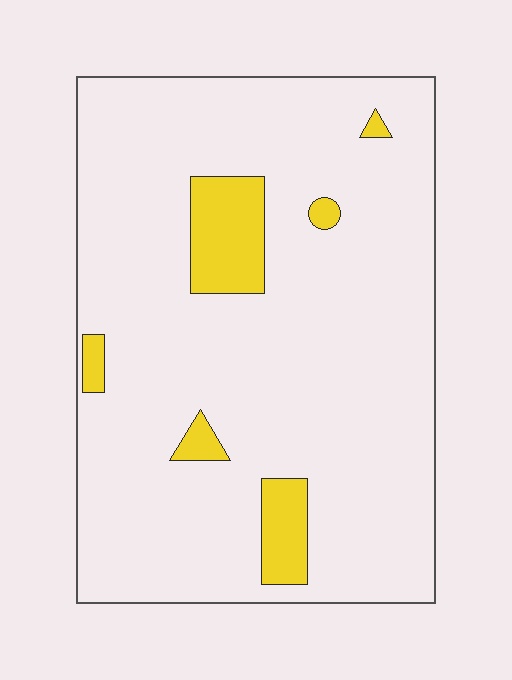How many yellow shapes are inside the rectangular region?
6.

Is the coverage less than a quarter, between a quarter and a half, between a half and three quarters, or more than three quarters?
Less than a quarter.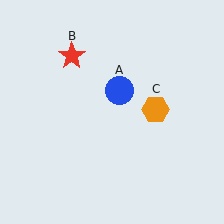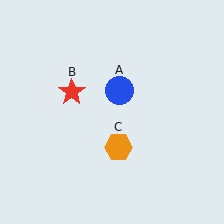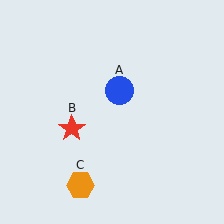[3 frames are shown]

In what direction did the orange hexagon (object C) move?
The orange hexagon (object C) moved down and to the left.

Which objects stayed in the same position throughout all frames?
Blue circle (object A) remained stationary.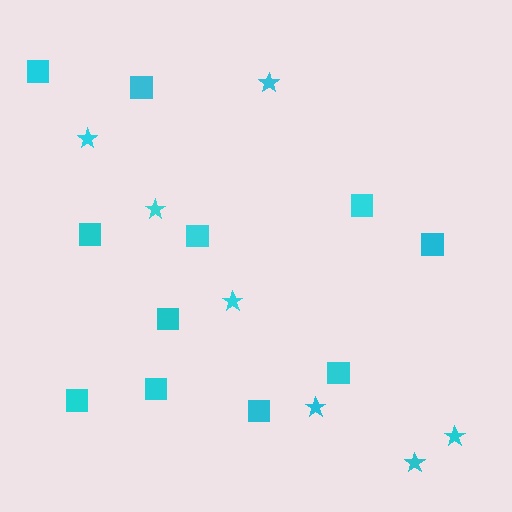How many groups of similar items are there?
There are 2 groups: one group of squares (11) and one group of stars (7).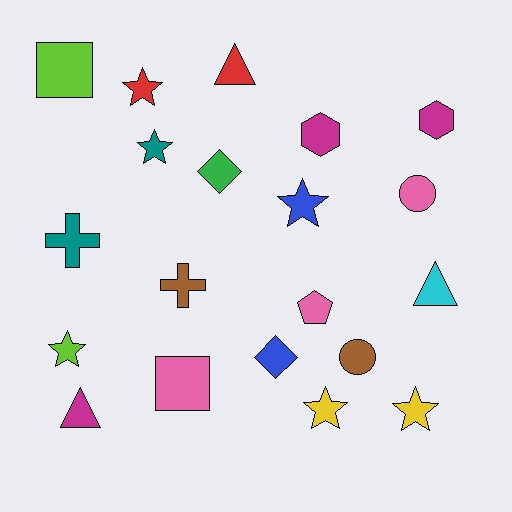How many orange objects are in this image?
There are no orange objects.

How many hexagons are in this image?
There are 2 hexagons.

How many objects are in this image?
There are 20 objects.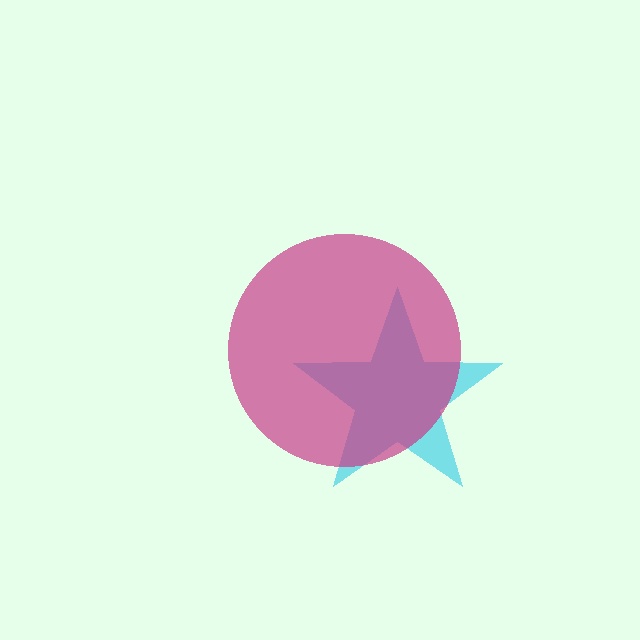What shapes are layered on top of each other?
The layered shapes are: a cyan star, a magenta circle.